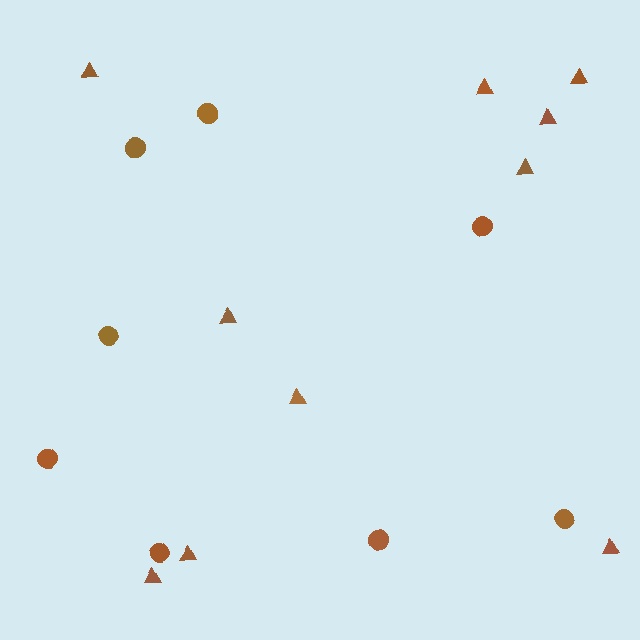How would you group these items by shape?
There are 2 groups: one group of triangles (10) and one group of circles (8).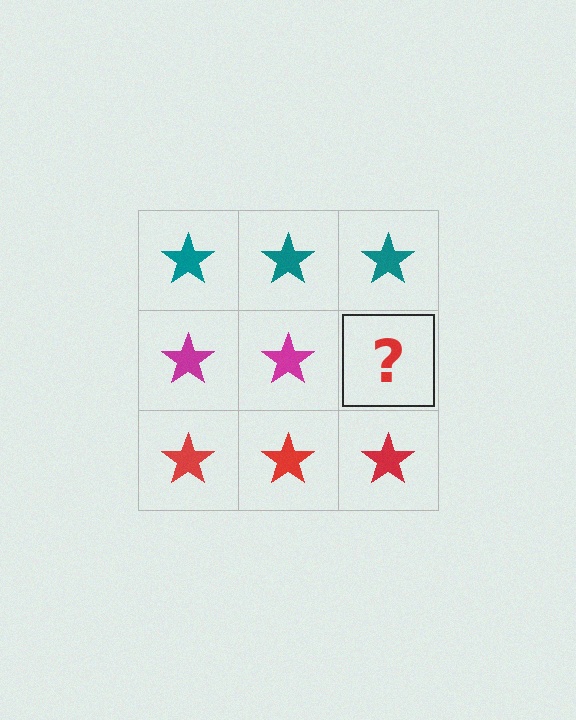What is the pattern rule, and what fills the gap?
The rule is that each row has a consistent color. The gap should be filled with a magenta star.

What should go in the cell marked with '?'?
The missing cell should contain a magenta star.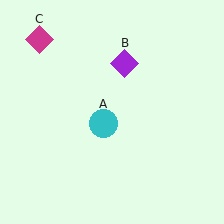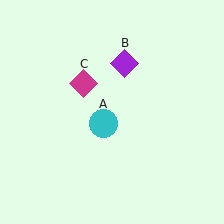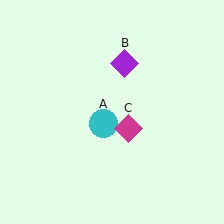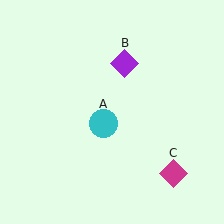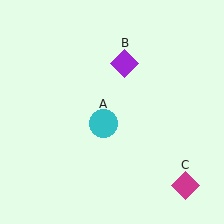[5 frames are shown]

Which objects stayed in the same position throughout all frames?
Cyan circle (object A) and purple diamond (object B) remained stationary.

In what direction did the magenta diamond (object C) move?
The magenta diamond (object C) moved down and to the right.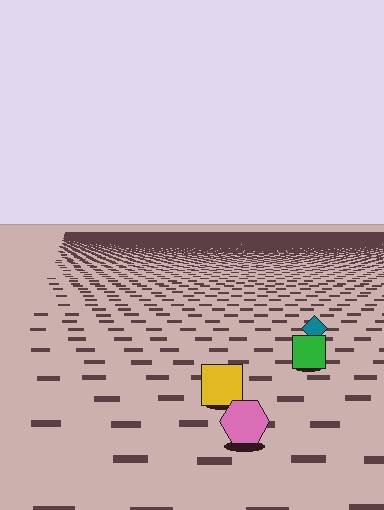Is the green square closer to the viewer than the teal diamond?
Yes. The green square is closer — you can tell from the texture gradient: the ground texture is coarser near it.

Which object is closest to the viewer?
The pink hexagon is closest. The texture marks near it are larger and more spread out.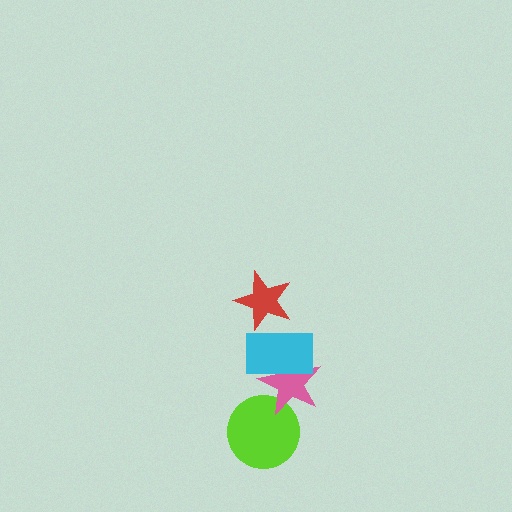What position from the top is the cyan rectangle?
The cyan rectangle is 2nd from the top.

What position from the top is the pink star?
The pink star is 3rd from the top.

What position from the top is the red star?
The red star is 1st from the top.